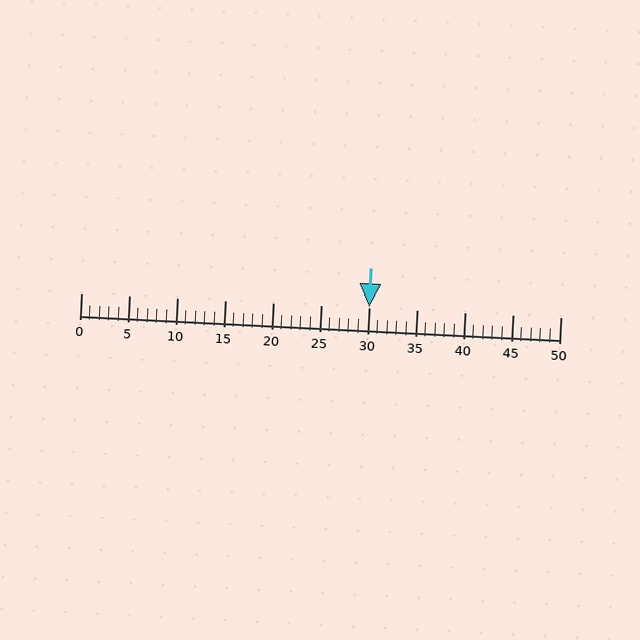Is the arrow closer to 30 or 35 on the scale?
The arrow is closer to 30.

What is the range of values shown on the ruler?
The ruler shows values from 0 to 50.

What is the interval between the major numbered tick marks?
The major tick marks are spaced 5 units apart.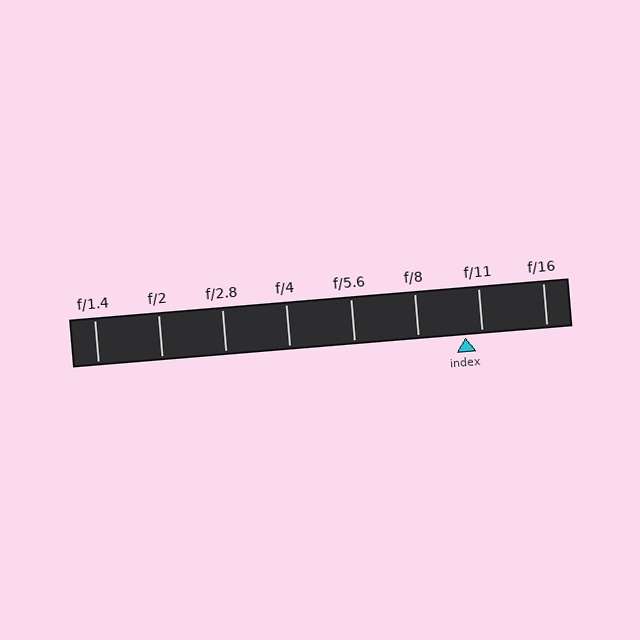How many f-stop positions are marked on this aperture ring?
There are 8 f-stop positions marked.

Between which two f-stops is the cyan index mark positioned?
The index mark is between f/8 and f/11.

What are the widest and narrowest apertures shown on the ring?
The widest aperture shown is f/1.4 and the narrowest is f/16.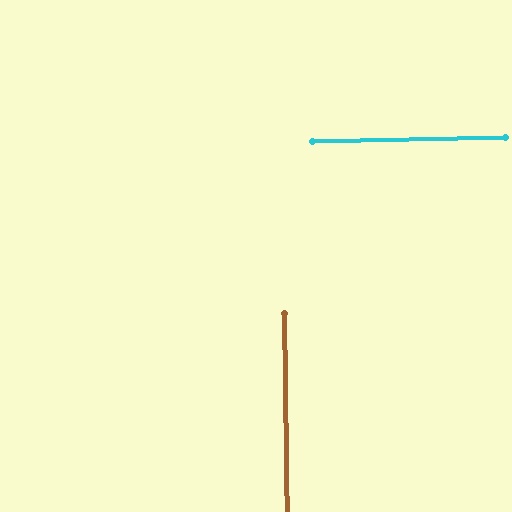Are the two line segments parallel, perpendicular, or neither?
Perpendicular — they meet at approximately 89°.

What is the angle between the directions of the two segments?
Approximately 89 degrees.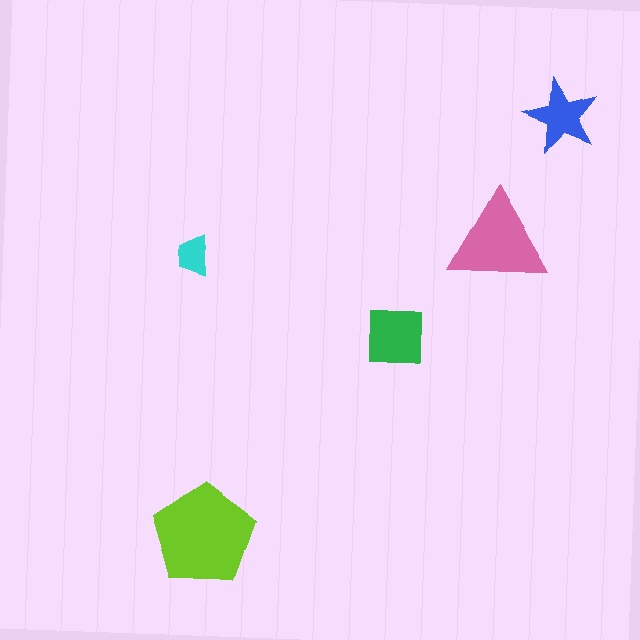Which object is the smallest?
The cyan trapezoid.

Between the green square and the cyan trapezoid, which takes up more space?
The green square.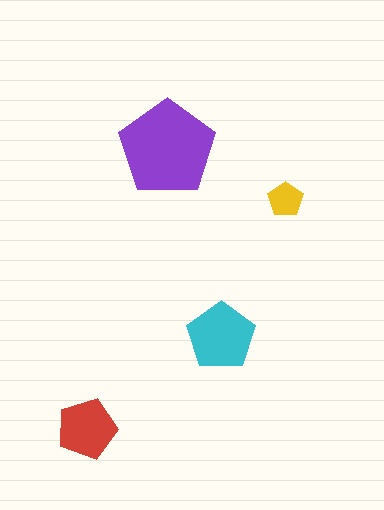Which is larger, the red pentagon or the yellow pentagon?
The red one.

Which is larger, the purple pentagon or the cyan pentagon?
The purple one.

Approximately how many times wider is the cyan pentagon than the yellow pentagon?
About 2 times wider.